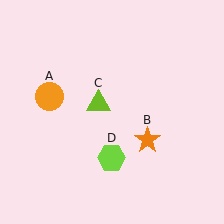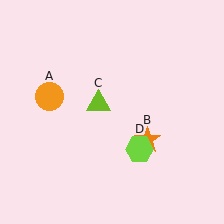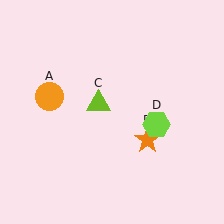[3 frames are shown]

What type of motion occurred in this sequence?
The lime hexagon (object D) rotated counterclockwise around the center of the scene.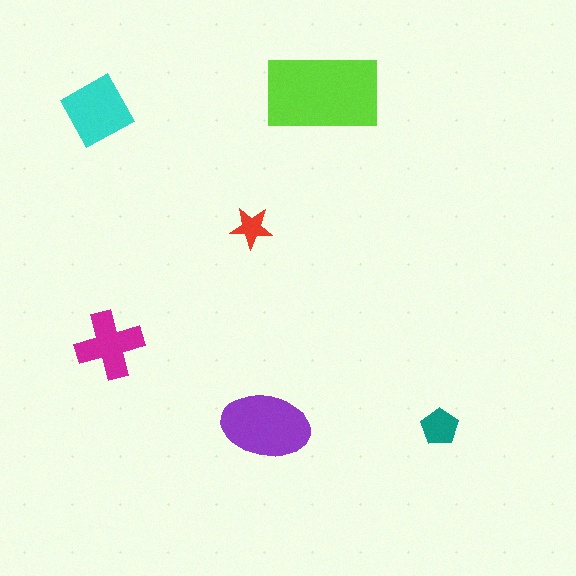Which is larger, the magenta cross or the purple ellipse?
The purple ellipse.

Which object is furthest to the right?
The teal pentagon is rightmost.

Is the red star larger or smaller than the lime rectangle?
Smaller.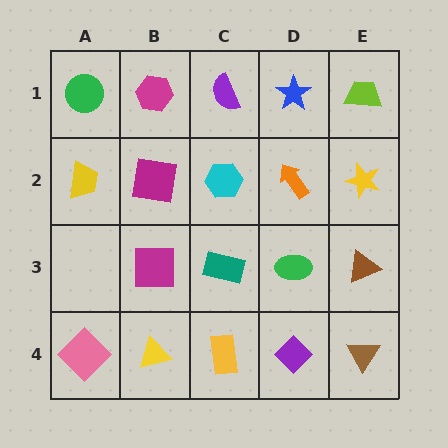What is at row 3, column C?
A teal rectangle.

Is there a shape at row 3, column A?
No, that cell is empty.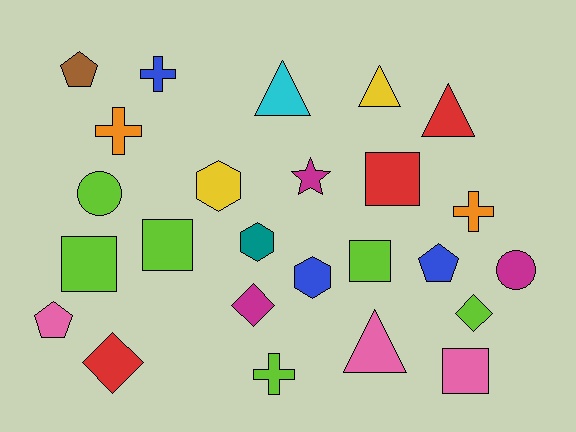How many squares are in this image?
There are 5 squares.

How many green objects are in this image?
There are no green objects.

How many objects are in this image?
There are 25 objects.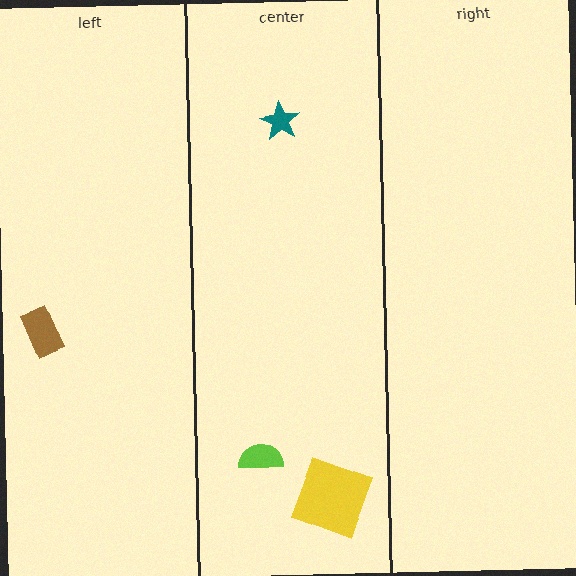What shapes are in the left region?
The brown rectangle.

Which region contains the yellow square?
The center region.